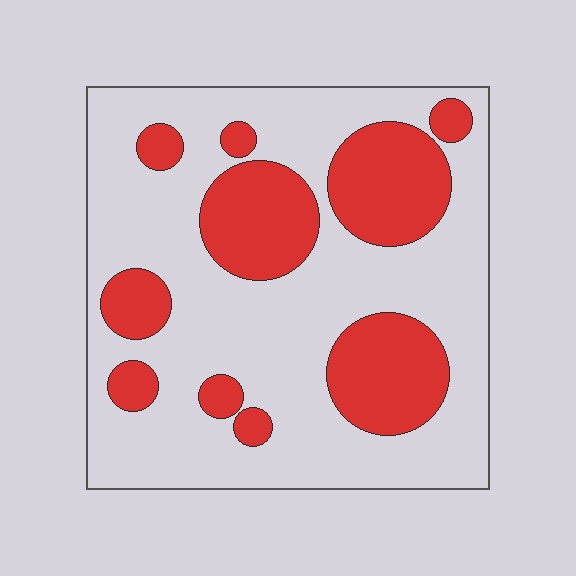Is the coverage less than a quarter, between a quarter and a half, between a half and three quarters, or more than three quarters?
Between a quarter and a half.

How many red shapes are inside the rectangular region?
10.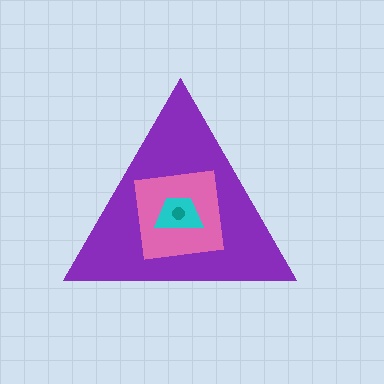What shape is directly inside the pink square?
The cyan trapezoid.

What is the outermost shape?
The purple triangle.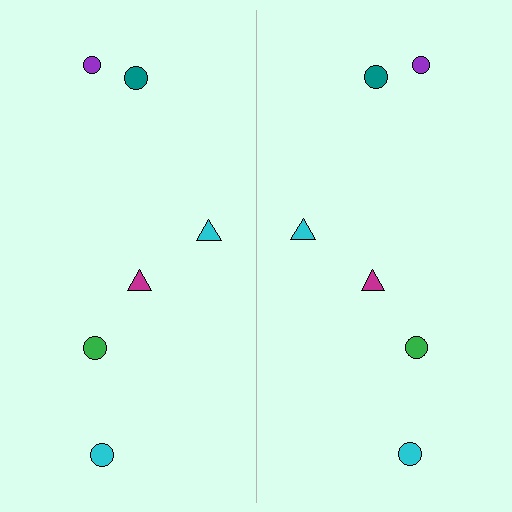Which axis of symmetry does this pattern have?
The pattern has a vertical axis of symmetry running through the center of the image.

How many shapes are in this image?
There are 12 shapes in this image.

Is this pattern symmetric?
Yes, this pattern has bilateral (reflection) symmetry.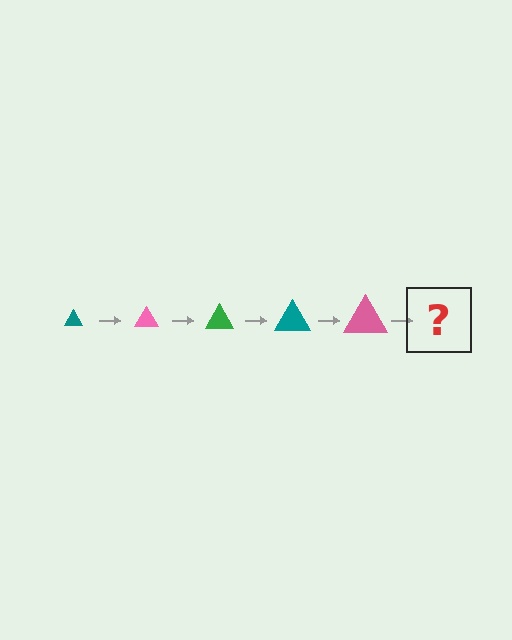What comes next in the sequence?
The next element should be a green triangle, larger than the previous one.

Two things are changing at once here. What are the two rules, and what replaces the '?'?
The two rules are that the triangle grows larger each step and the color cycles through teal, pink, and green. The '?' should be a green triangle, larger than the previous one.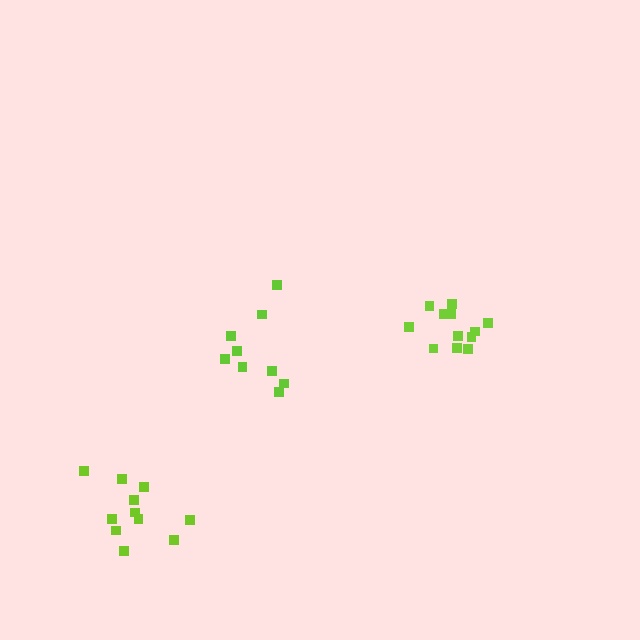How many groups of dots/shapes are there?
There are 3 groups.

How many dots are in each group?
Group 1: 12 dots, Group 2: 9 dots, Group 3: 11 dots (32 total).